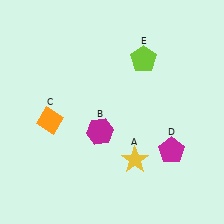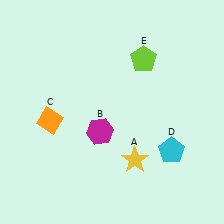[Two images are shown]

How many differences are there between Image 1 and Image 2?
There is 1 difference between the two images.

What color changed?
The pentagon (D) changed from magenta in Image 1 to cyan in Image 2.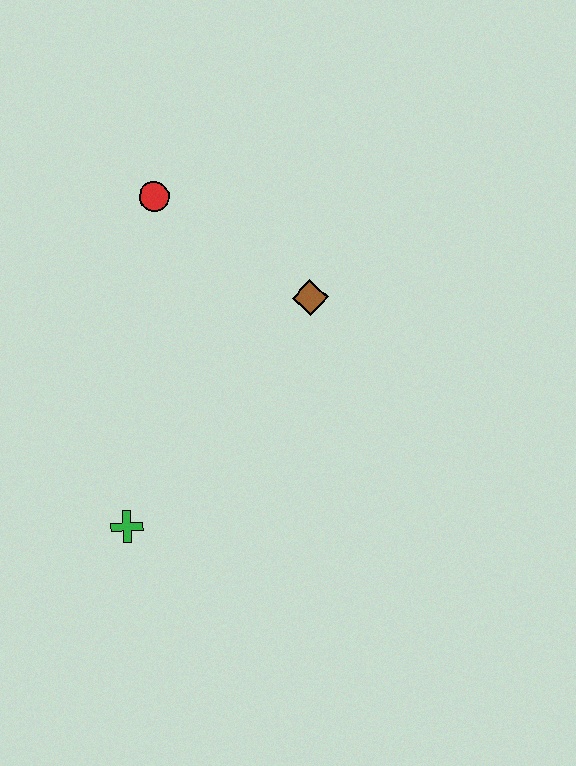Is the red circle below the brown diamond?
No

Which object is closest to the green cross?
The brown diamond is closest to the green cross.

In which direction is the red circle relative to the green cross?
The red circle is above the green cross.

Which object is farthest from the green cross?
The red circle is farthest from the green cross.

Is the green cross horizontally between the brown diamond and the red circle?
No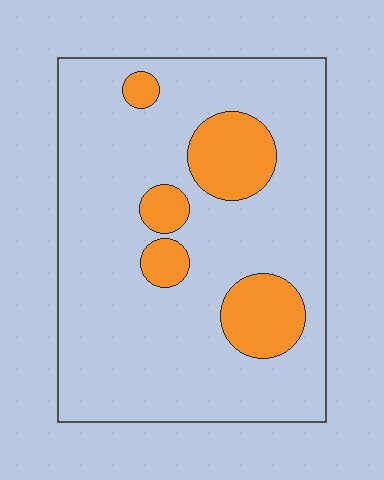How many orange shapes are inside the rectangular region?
5.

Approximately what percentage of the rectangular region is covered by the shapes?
Approximately 15%.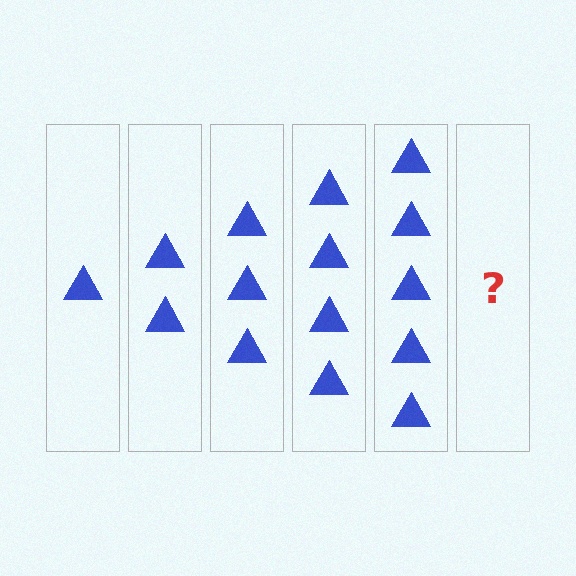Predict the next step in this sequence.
The next step is 6 triangles.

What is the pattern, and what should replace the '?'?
The pattern is that each step adds one more triangle. The '?' should be 6 triangles.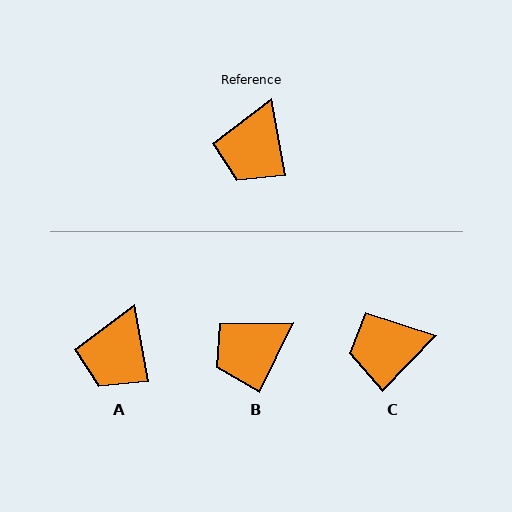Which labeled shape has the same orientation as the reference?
A.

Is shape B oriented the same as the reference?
No, it is off by about 36 degrees.